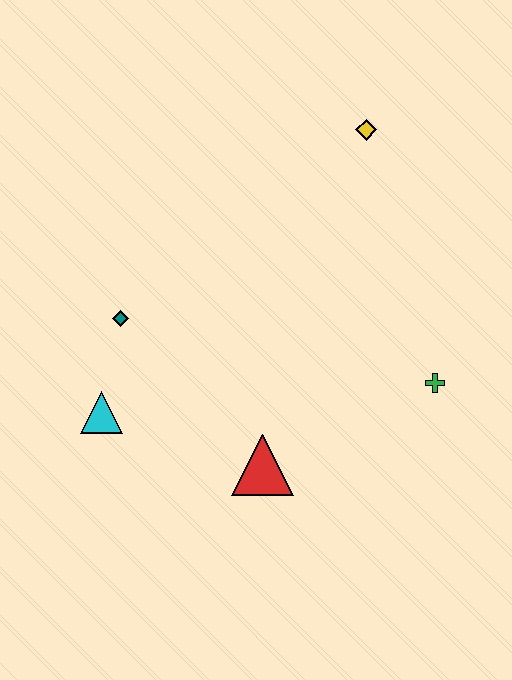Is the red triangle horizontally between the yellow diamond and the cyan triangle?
Yes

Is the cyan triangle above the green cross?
No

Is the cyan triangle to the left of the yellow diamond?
Yes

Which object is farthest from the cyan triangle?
The yellow diamond is farthest from the cyan triangle.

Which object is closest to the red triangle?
The cyan triangle is closest to the red triangle.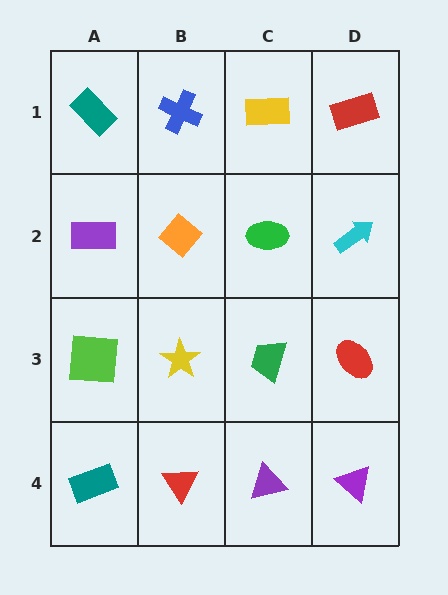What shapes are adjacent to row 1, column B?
An orange diamond (row 2, column B), a teal rectangle (row 1, column A), a yellow rectangle (row 1, column C).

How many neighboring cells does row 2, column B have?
4.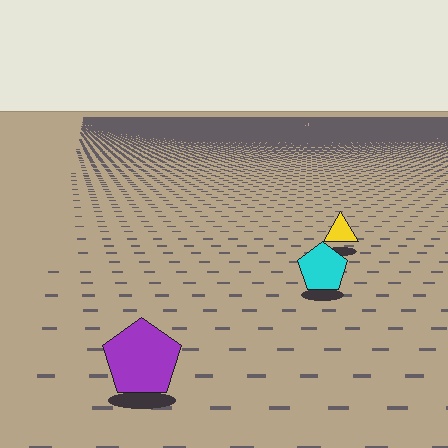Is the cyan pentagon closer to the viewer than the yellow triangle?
Yes. The cyan pentagon is closer — you can tell from the texture gradient: the ground texture is coarser near it.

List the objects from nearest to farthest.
From nearest to farthest: the purple pentagon, the cyan pentagon, the yellow triangle.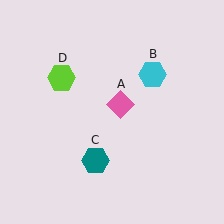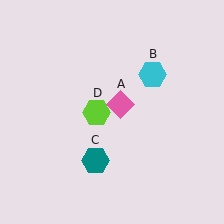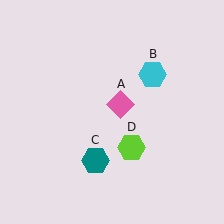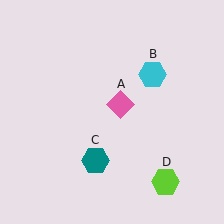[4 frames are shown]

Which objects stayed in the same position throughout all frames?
Pink diamond (object A) and cyan hexagon (object B) and teal hexagon (object C) remained stationary.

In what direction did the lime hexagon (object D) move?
The lime hexagon (object D) moved down and to the right.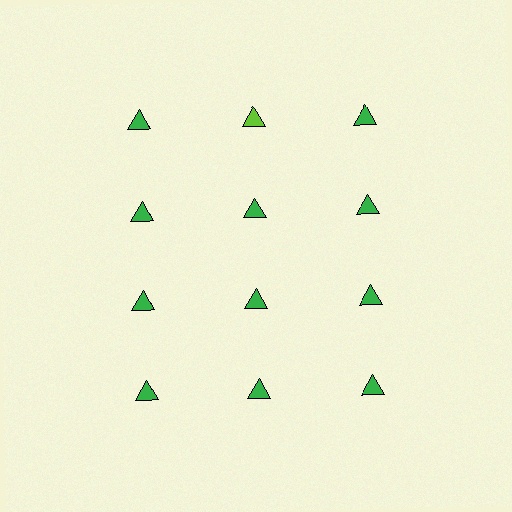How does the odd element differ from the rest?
It has a different color: lime instead of green.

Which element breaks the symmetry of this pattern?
The lime triangle in the top row, second from left column breaks the symmetry. All other shapes are green triangles.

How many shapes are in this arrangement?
There are 12 shapes arranged in a grid pattern.